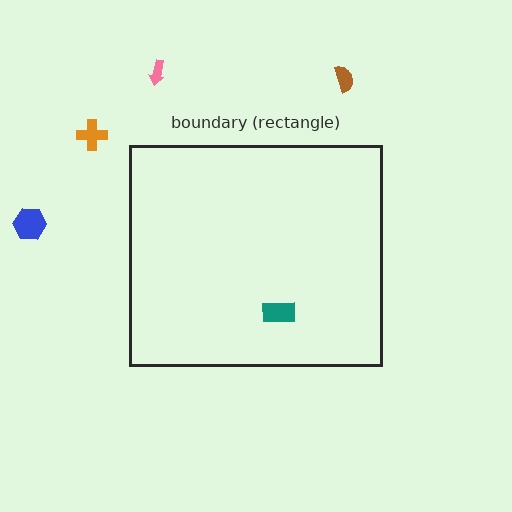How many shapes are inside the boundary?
1 inside, 4 outside.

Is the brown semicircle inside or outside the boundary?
Outside.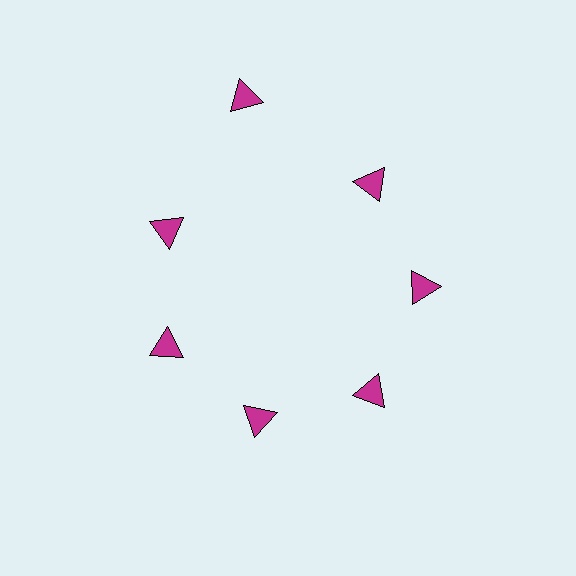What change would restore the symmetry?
The symmetry would be restored by moving it inward, back onto the ring so that all 7 triangles sit at equal angles and equal distance from the center.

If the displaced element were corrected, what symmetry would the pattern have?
It would have 7-fold rotational symmetry — the pattern would map onto itself every 51 degrees.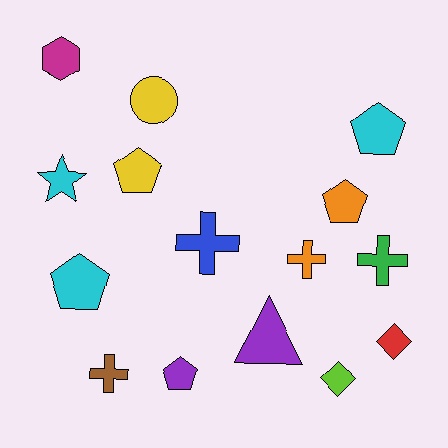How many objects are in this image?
There are 15 objects.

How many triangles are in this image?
There is 1 triangle.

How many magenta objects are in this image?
There is 1 magenta object.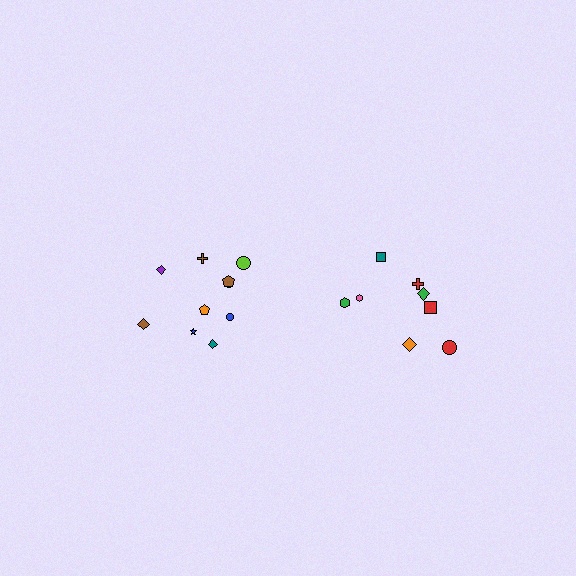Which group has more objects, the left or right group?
The left group.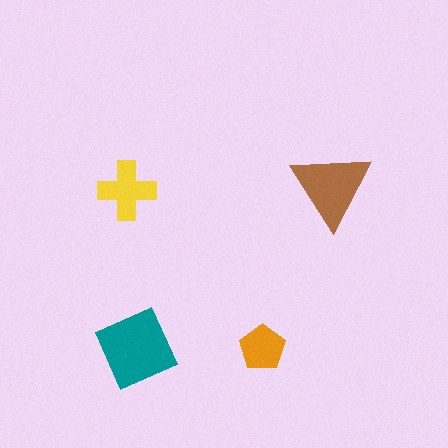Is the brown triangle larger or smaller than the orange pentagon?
Larger.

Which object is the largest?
The teal diamond.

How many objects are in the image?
There are 4 objects in the image.